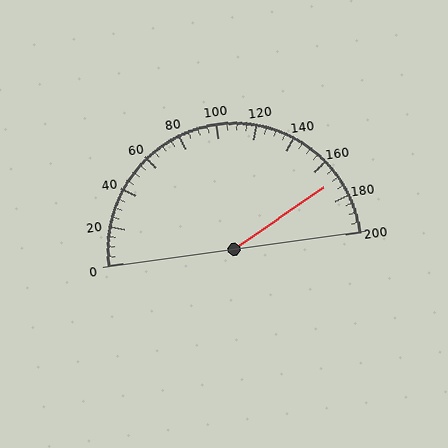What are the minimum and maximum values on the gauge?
The gauge ranges from 0 to 200.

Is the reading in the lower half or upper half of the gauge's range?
The reading is in the upper half of the range (0 to 200).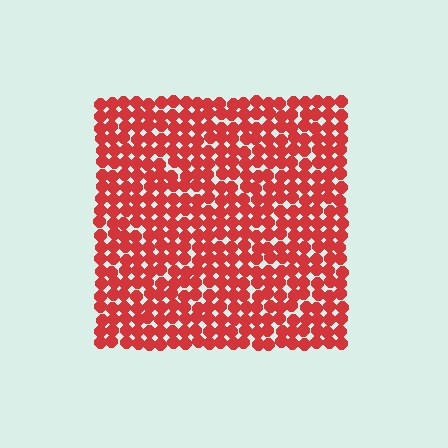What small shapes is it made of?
It is made of small circles.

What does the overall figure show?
The overall figure shows a square.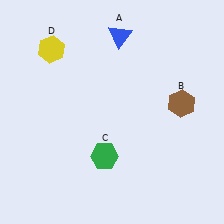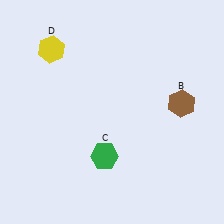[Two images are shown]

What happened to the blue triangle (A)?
The blue triangle (A) was removed in Image 2. It was in the top-right area of Image 1.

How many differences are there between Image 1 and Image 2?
There is 1 difference between the two images.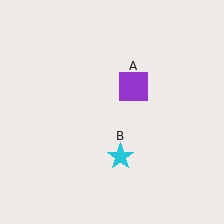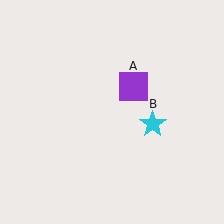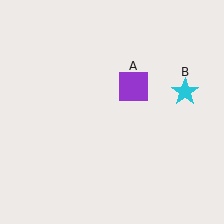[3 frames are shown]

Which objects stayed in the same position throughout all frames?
Purple square (object A) remained stationary.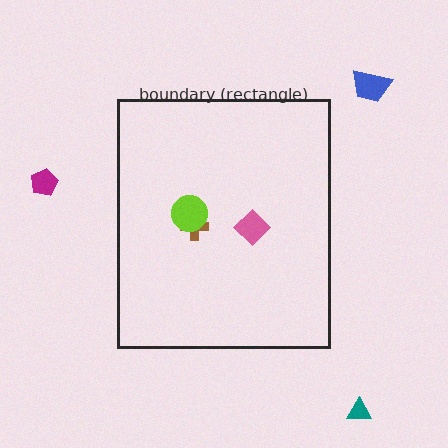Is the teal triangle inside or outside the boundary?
Outside.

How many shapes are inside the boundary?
3 inside, 3 outside.